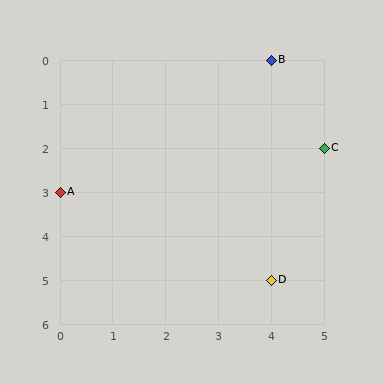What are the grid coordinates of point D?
Point D is at grid coordinates (4, 5).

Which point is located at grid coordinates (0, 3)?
Point A is at (0, 3).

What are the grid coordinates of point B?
Point B is at grid coordinates (4, 0).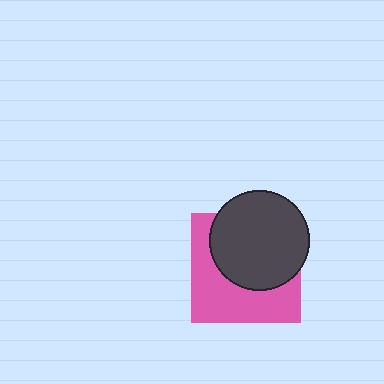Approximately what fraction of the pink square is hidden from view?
Roughly 52% of the pink square is hidden behind the dark gray circle.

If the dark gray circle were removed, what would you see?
You would see the complete pink square.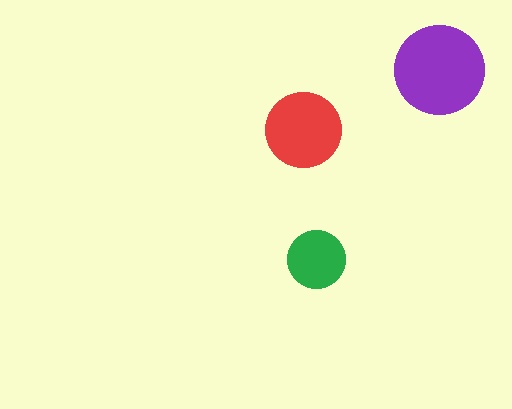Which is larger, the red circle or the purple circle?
The purple one.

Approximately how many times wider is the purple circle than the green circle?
About 1.5 times wider.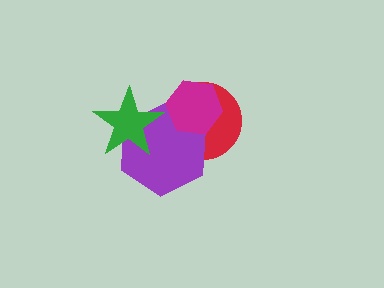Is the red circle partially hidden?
Yes, it is partially covered by another shape.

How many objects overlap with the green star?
1 object overlaps with the green star.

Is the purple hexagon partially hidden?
Yes, it is partially covered by another shape.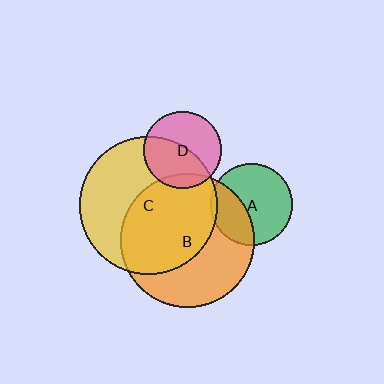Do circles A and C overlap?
Yes.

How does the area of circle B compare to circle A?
Approximately 2.7 times.